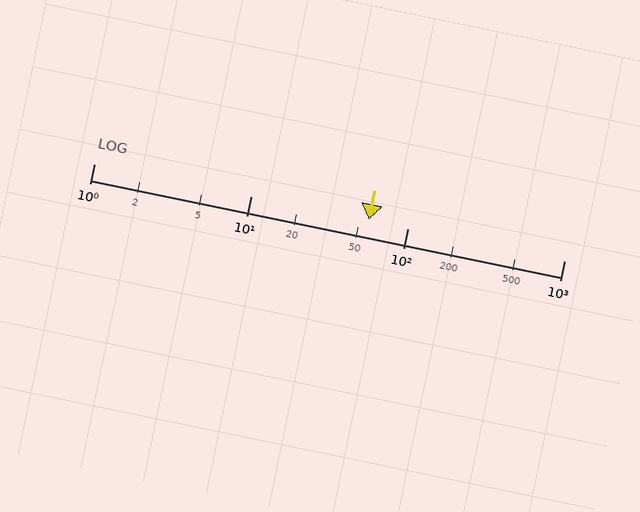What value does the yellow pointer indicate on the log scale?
The pointer indicates approximately 57.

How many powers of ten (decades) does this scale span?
The scale spans 3 decades, from 1 to 1000.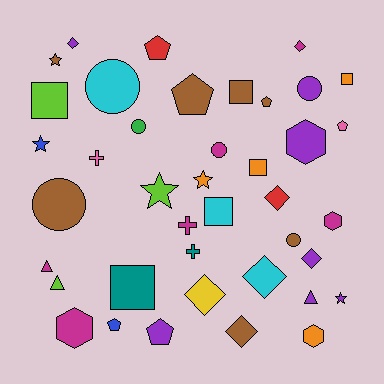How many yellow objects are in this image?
There is 1 yellow object.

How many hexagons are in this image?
There are 4 hexagons.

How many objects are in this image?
There are 40 objects.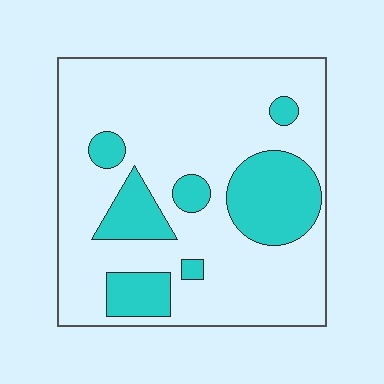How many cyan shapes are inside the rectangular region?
7.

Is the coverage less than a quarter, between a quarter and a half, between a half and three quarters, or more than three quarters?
Less than a quarter.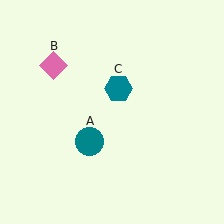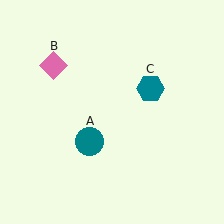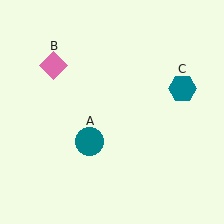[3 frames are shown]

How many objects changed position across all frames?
1 object changed position: teal hexagon (object C).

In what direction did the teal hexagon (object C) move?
The teal hexagon (object C) moved right.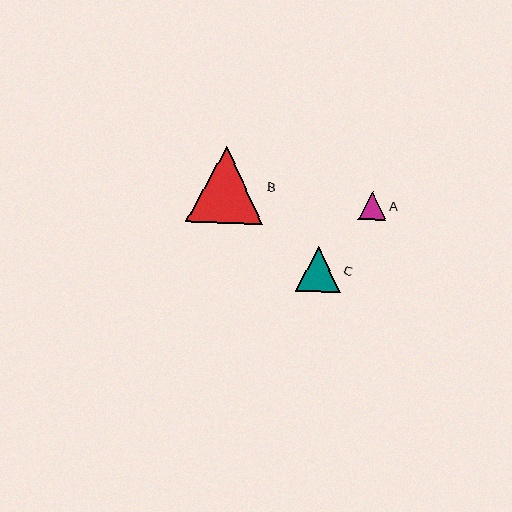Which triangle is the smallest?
Triangle A is the smallest with a size of approximately 28 pixels.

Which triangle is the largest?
Triangle B is the largest with a size of approximately 76 pixels.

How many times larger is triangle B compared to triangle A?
Triangle B is approximately 2.7 times the size of triangle A.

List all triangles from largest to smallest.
From largest to smallest: B, C, A.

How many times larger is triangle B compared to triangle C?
Triangle B is approximately 1.7 times the size of triangle C.